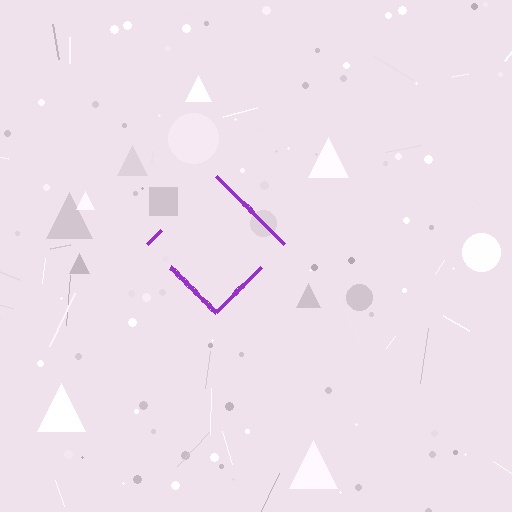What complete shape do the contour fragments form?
The contour fragments form a diamond.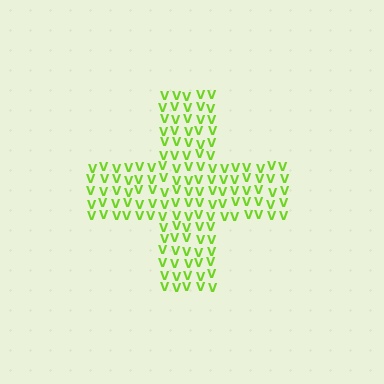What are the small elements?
The small elements are letter V's.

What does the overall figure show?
The overall figure shows a cross.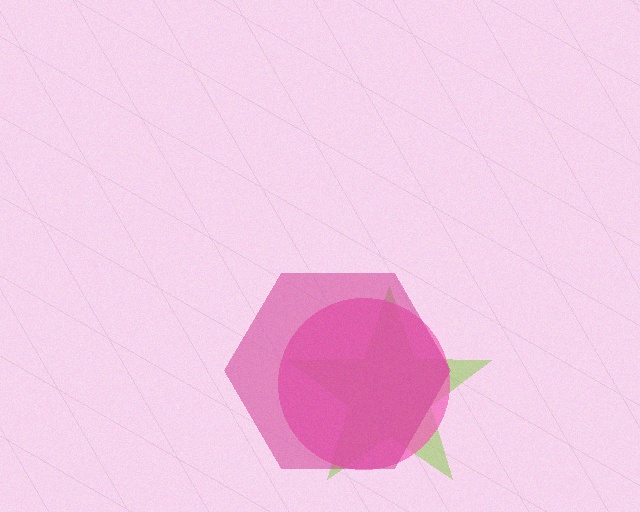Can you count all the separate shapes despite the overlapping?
Yes, there are 3 separate shapes.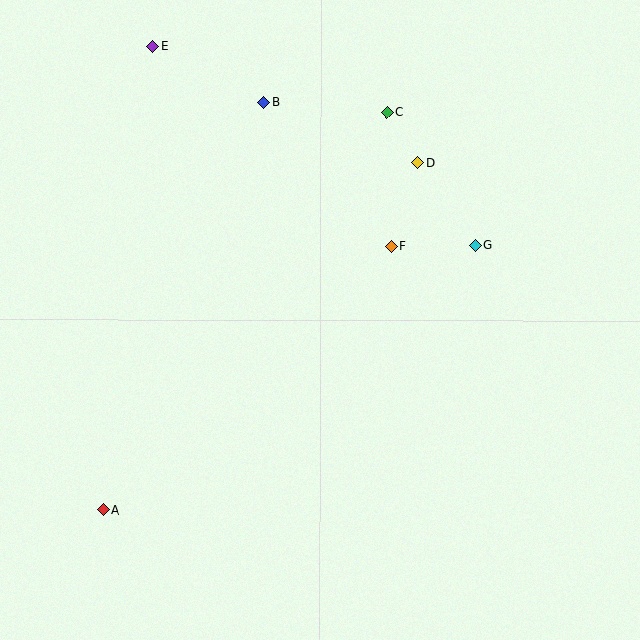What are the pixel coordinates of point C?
Point C is at (387, 112).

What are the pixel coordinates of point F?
Point F is at (391, 246).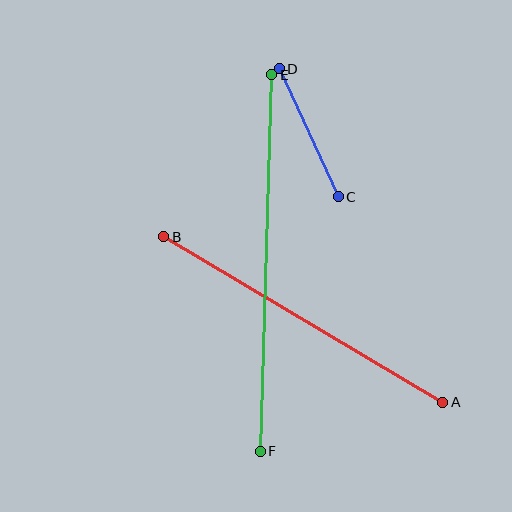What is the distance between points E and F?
The distance is approximately 377 pixels.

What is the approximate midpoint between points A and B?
The midpoint is at approximately (303, 319) pixels.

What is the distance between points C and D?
The distance is approximately 141 pixels.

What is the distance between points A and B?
The distance is approximately 324 pixels.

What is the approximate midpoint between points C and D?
The midpoint is at approximately (309, 133) pixels.